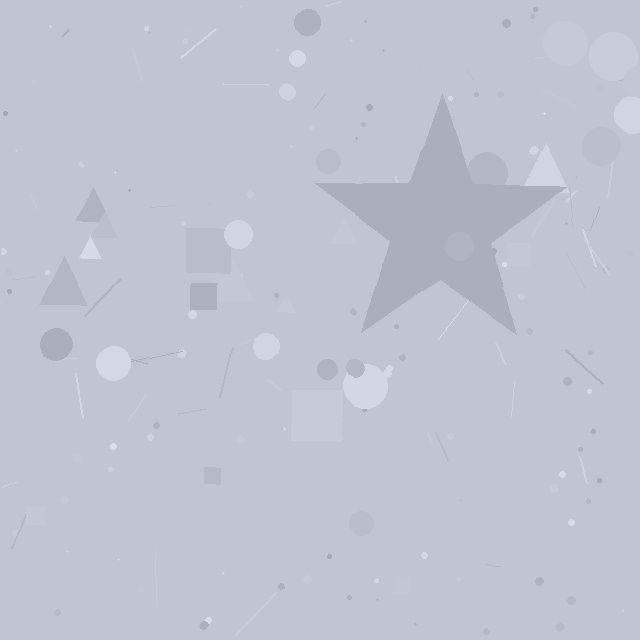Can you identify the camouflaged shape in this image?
The camouflaged shape is a star.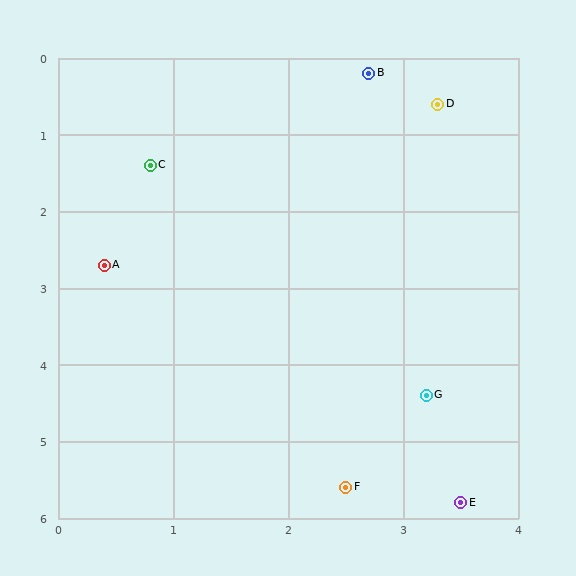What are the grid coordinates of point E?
Point E is at approximately (3.5, 5.8).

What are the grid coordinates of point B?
Point B is at approximately (2.7, 0.2).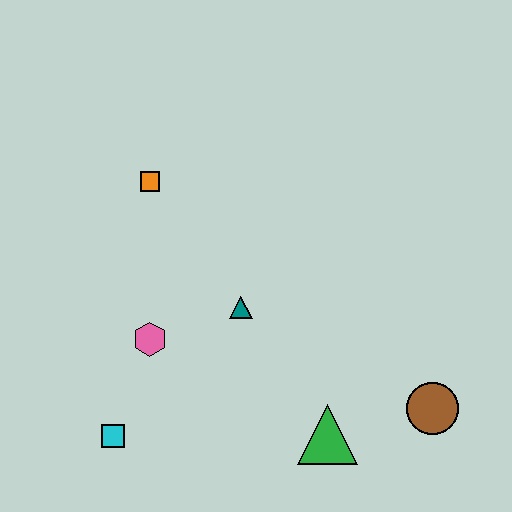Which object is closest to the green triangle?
The brown circle is closest to the green triangle.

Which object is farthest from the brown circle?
The orange square is farthest from the brown circle.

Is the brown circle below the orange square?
Yes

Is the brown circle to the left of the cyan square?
No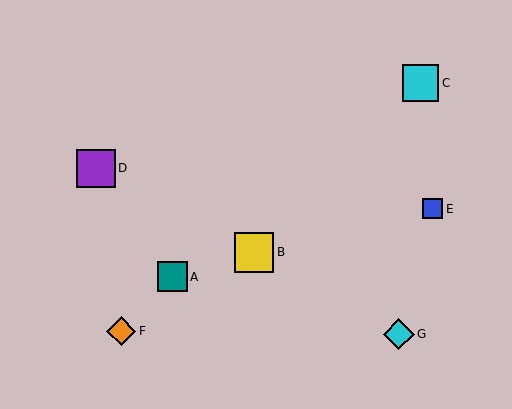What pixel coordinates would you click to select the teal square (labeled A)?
Click at (172, 277) to select the teal square A.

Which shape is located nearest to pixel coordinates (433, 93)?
The cyan square (labeled C) at (420, 83) is nearest to that location.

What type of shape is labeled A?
Shape A is a teal square.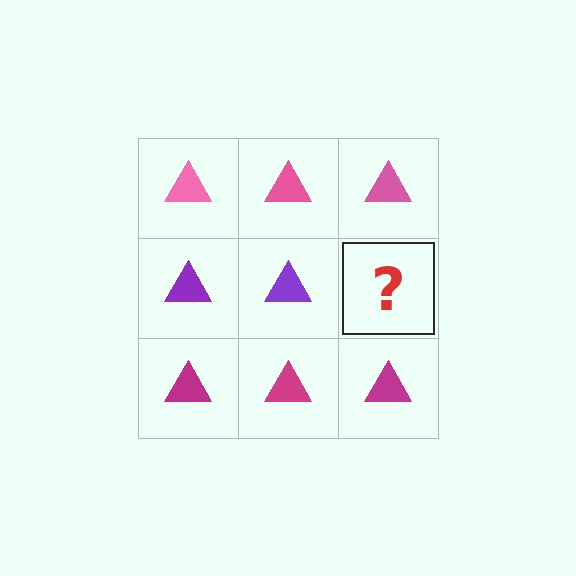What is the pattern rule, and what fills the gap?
The rule is that each row has a consistent color. The gap should be filled with a purple triangle.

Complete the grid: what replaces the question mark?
The question mark should be replaced with a purple triangle.